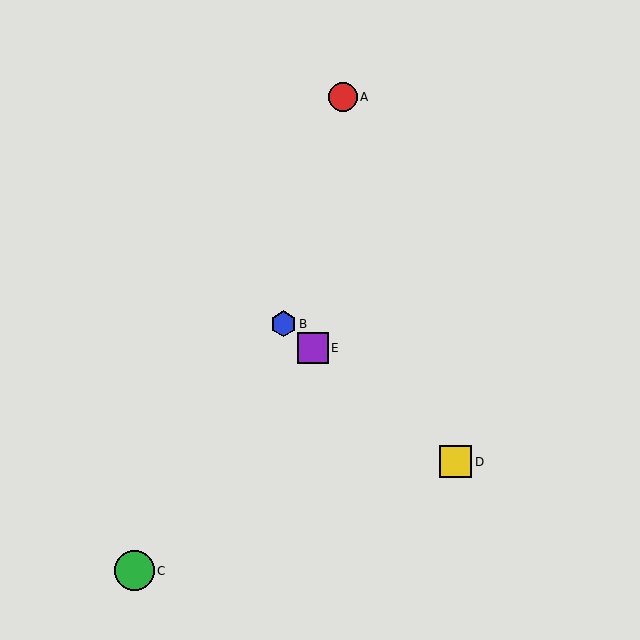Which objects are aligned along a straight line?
Objects B, D, E are aligned along a straight line.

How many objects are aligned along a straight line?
3 objects (B, D, E) are aligned along a straight line.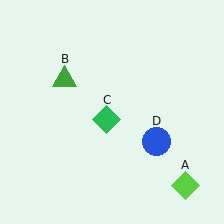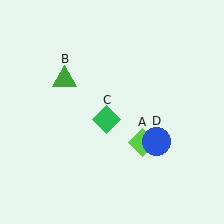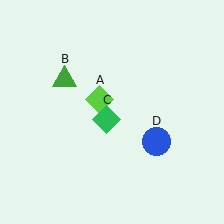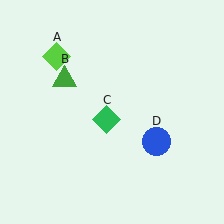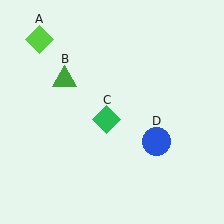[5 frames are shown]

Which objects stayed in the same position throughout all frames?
Green triangle (object B) and green diamond (object C) and blue circle (object D) remained stationary.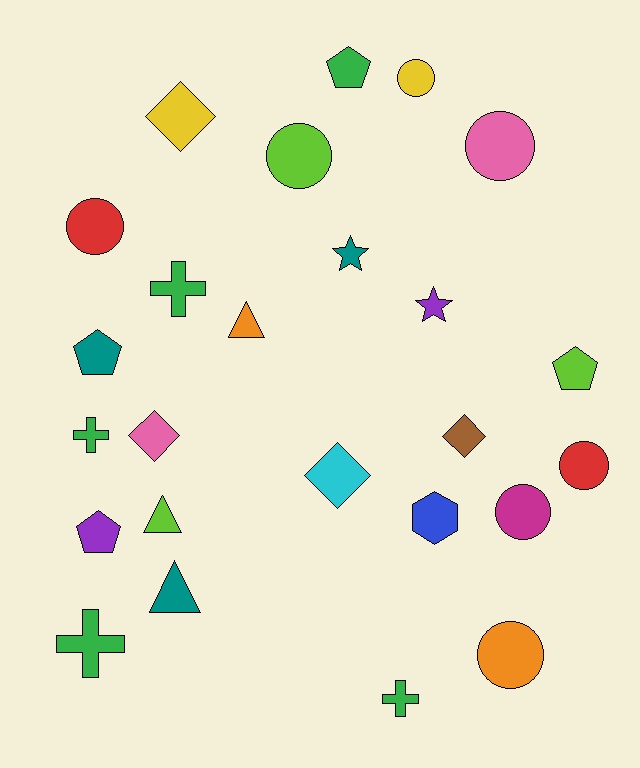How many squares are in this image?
There are no squares.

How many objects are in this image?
There are 25 objects.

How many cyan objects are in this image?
There is 1 cyan object.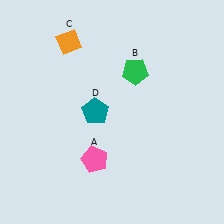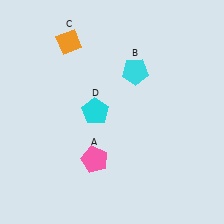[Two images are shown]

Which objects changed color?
B changed from green to cyan. D changed from teal to cyan.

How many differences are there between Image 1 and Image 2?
There are 2 differences between the two images.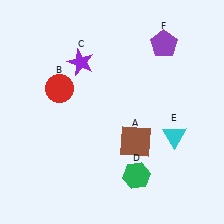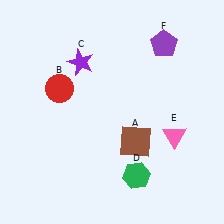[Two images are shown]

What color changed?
The triangle (E) changed from cyan in Image 1 to pink in Image 2.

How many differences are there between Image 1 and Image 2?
There is 1 difference between the two images.